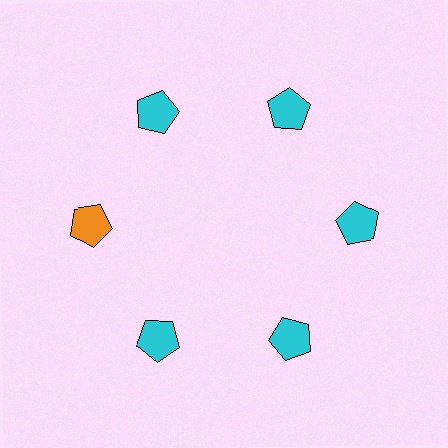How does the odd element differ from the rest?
It has a different color: orange instead of cyan.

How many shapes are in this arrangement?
There are 6 shapes arranged in a ring pattern.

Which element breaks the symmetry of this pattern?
The orange pentagon at roughly the 9 o'clock position breaks the symmetry. All other shapes are cyan pentagons.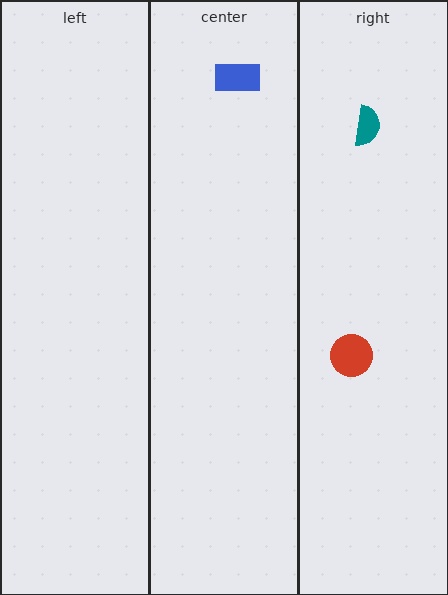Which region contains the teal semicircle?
The right region.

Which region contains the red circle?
The right region.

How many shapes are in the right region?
2.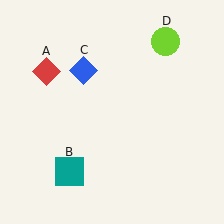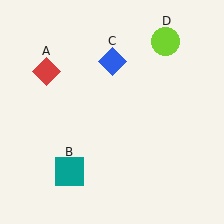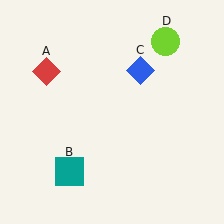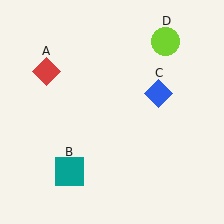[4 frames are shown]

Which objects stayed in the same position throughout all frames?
Red diamond (object A) and teal square (object B) and lime circle (object D) remained stationary.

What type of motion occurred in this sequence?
The blue diamond (object C) rotated clockwise around the center of the scene.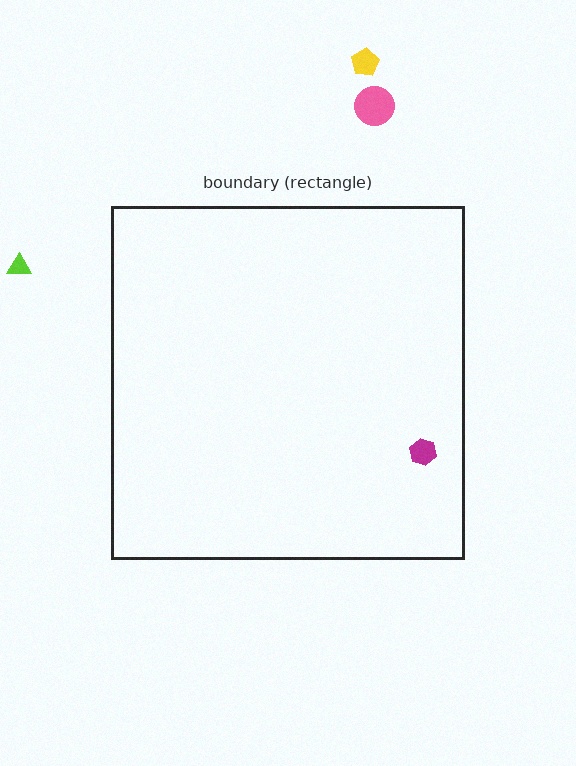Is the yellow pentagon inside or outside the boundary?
Outside.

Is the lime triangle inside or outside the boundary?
Outside.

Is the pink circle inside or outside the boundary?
Outside.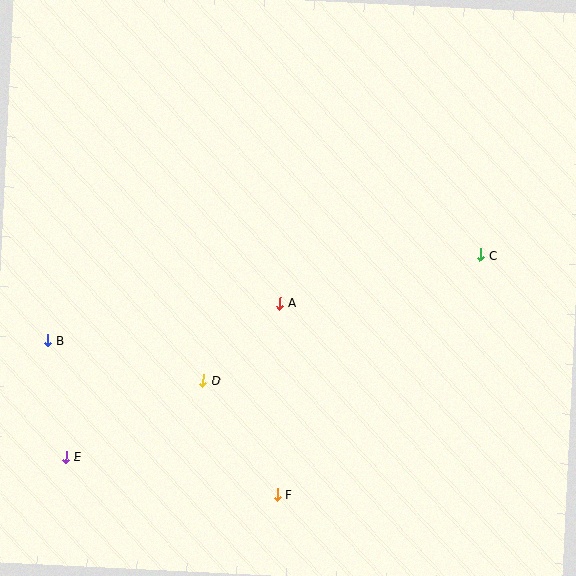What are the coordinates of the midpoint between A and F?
The midpoint between A and F is at (279, 399).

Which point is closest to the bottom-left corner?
Point E is closest to the bottom-left corner.